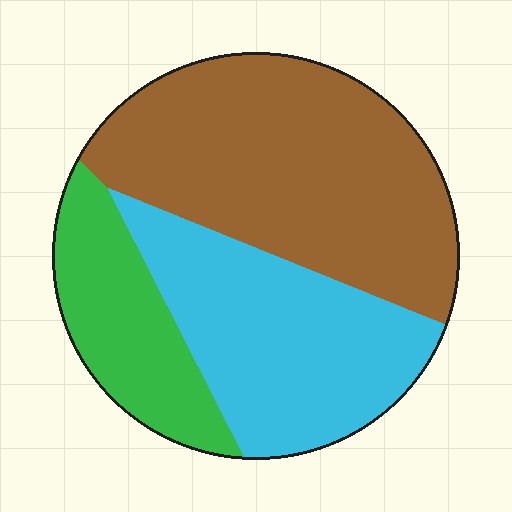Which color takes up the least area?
Green, at roughly 20%.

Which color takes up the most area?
Brown, at roughly 45%.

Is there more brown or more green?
Brown.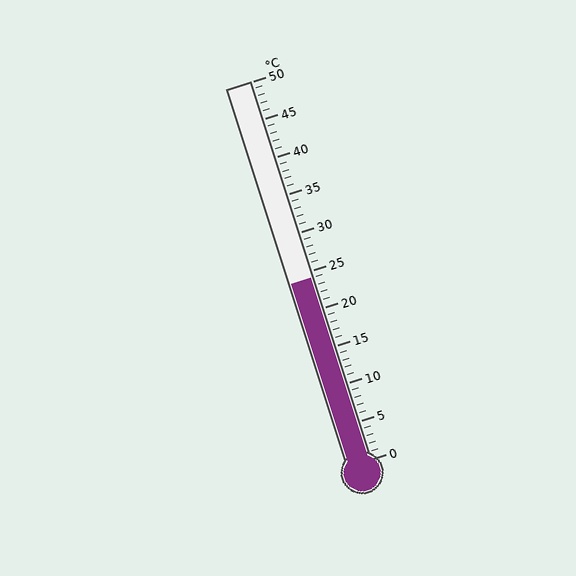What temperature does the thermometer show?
The thermometer shows approximately 24°C.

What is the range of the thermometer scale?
The thermometer scale ranges from 0°C to 50°C.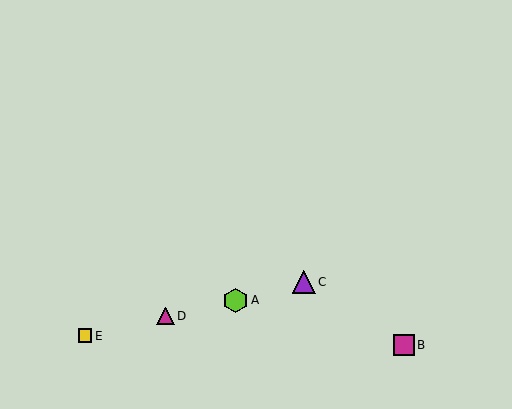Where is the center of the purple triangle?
The center of the purple triangle is at (304, 282).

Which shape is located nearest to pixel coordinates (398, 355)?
The magenta square (labeled B) at (404, 345) is nearest to that location.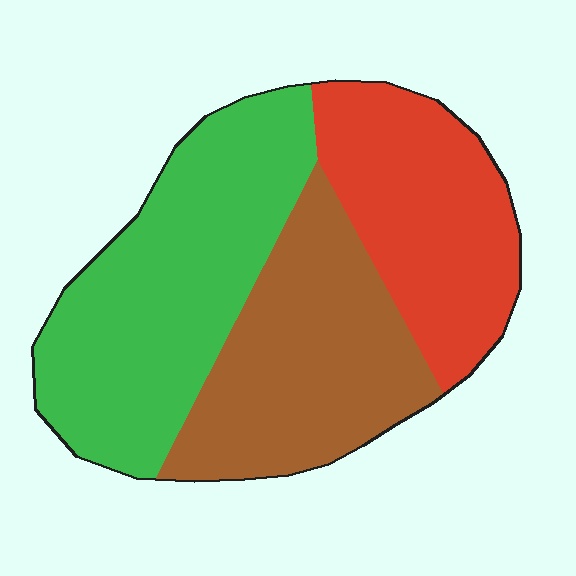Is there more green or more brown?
Green.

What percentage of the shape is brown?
Brown takes up between a quarter and a half of the shape.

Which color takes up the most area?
Green, at roughly 40%.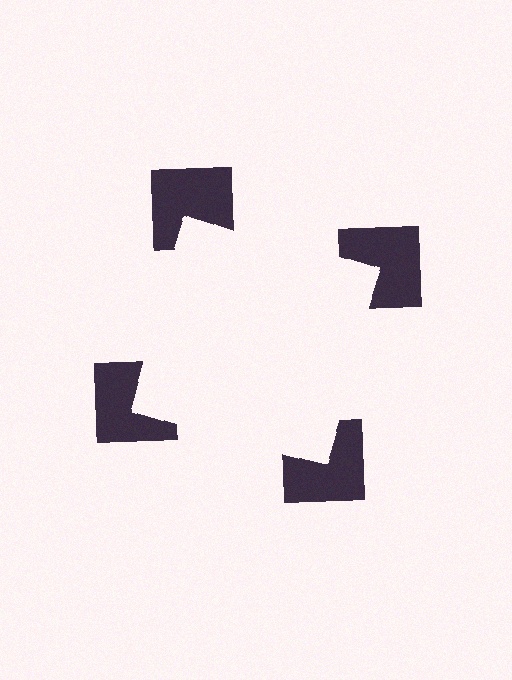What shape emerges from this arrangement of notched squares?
An illusory square — its edges are inferred from the aligned wedge cuts in the notched squares, not physically drawn.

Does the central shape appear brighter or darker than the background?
It typically appears slightly brighter than the background, even though no actual brightness change is drawn.